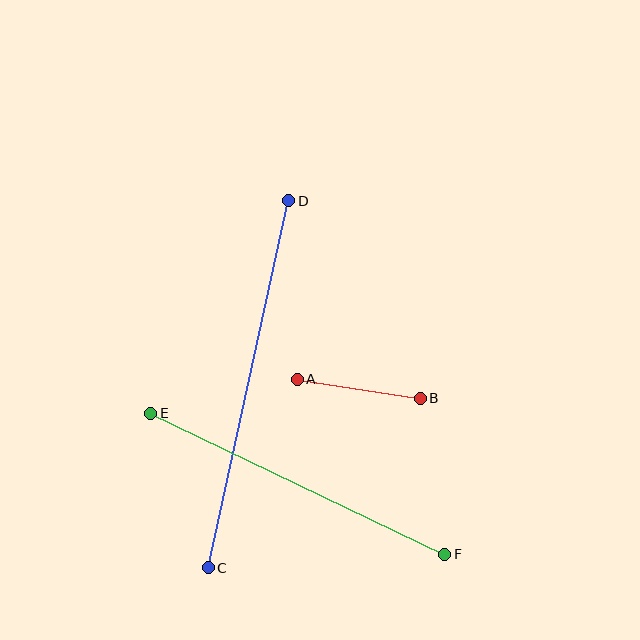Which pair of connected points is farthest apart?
Points C and D are farthest apart.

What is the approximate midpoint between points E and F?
The midpoint is at approximately (298, 484) pixels.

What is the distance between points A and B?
The distance is approximately 124 pixels.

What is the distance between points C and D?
The distance is approximately 376 pixels.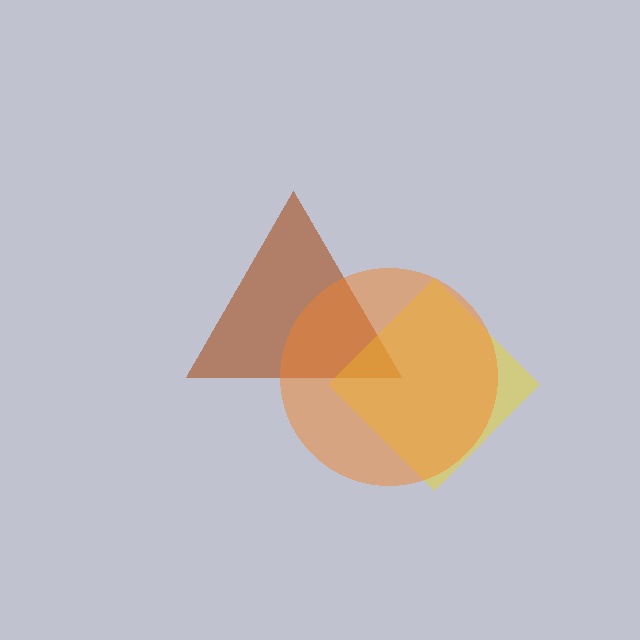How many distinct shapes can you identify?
There are 3 distinct shapes: a brown triangle, a yellow diamond, an orange circle.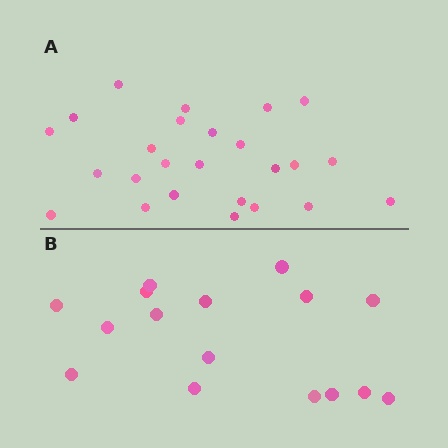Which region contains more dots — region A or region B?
Region A (the top region) has more dots.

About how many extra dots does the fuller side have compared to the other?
Region A has roughly 8 or so more dots than region B.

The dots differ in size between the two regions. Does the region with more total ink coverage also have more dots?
No. Region B has more total ink coverage because its dots are larger, but region A actually contains more individual dots. Total area can be misleading — the number of items is what matters here.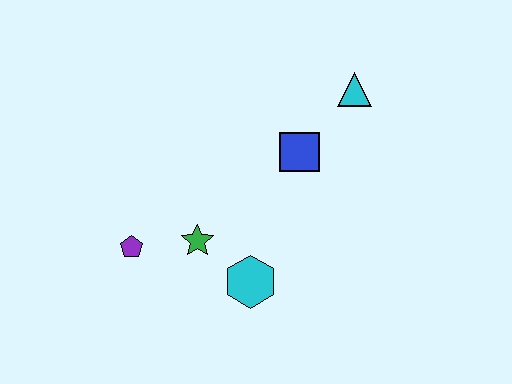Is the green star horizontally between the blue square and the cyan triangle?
No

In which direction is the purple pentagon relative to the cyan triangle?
The purple pentagon is to the left of the cyan triangle.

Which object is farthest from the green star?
The cyan triangle is farthest from the green star.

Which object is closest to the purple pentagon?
The green star is closest to the purple pentagon.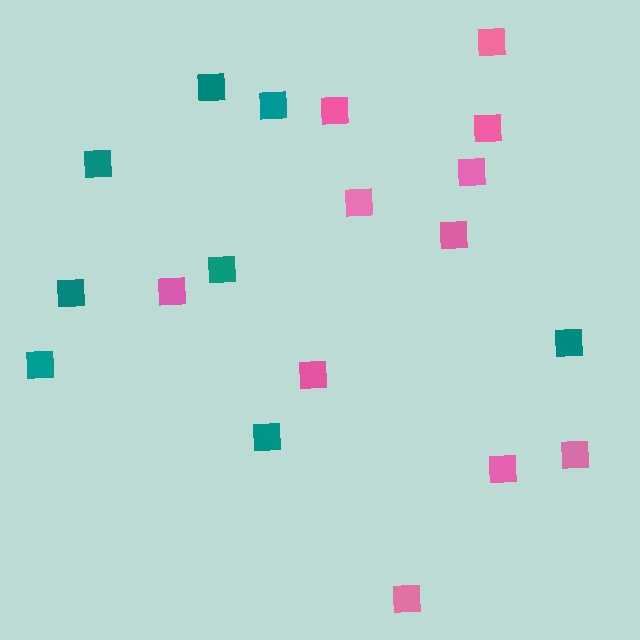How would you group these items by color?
There are 2 groups: one group of teal squares (8) and one group of pink squares (11).